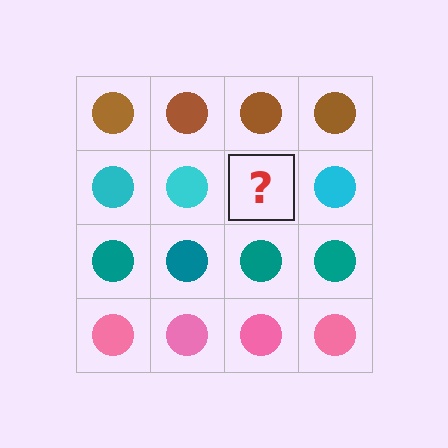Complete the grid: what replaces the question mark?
The question mark should be replaced with a cyan circle.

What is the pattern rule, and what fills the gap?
The rule is that each row has a consistent color. The gap should be filled with a cyan circle.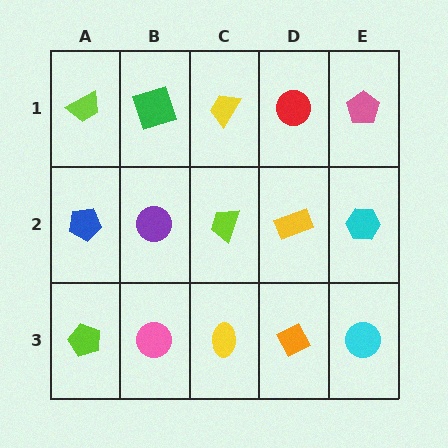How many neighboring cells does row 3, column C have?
3.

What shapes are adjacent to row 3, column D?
A yellow rectangle (row 2, column D), a yellow ellipse (row 3, column C), a cyan circle (row 3, column E).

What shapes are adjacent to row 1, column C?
A lime trapezoid (row 2, column C), a green square (row 1, column B), a red circle (row 1, column D).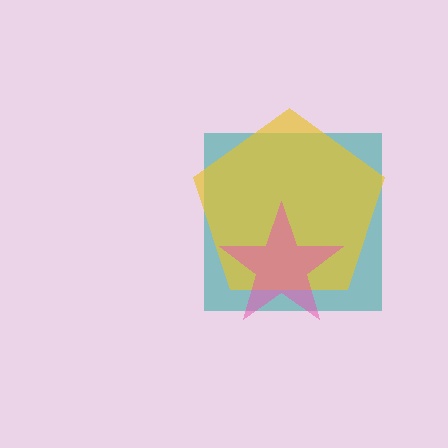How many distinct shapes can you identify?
There are 3 distinct shapes: a teal square, a yellow pentagon, a pink star.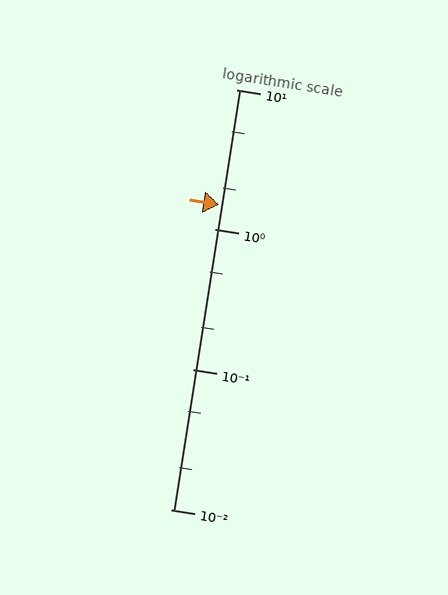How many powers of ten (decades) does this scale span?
The scale spans 3 decades, from 0.01 to 10.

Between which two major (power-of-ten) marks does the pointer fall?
The pointer is between 1 and 10.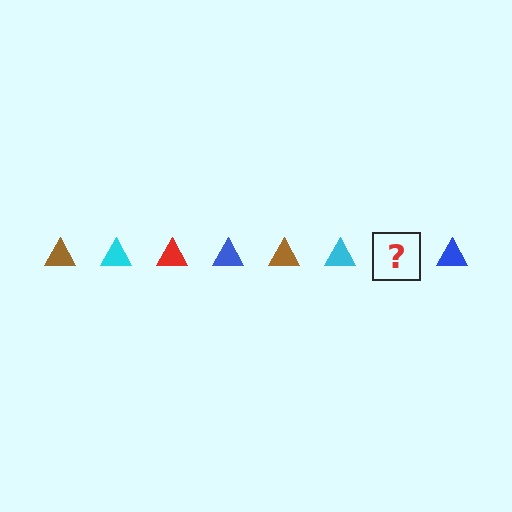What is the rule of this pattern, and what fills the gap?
The rule is that the pattern cycles through brown, cyan, red, blue triangles. The gap should be filled with a red triangle.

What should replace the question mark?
The question mark should be replaced with a red triangle.